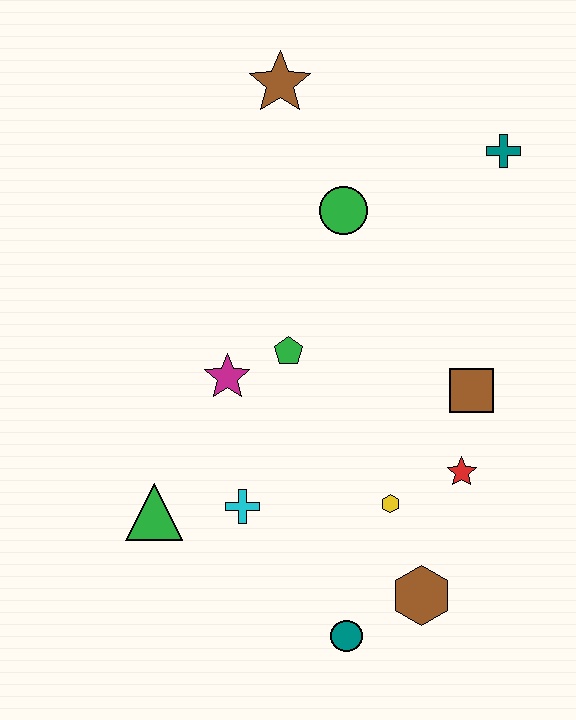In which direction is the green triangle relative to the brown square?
The green triangle is to the left of the brown square.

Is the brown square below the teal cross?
Yes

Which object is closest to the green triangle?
The cyan cross is closest to the green triangle.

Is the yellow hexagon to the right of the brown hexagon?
No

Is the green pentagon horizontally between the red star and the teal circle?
No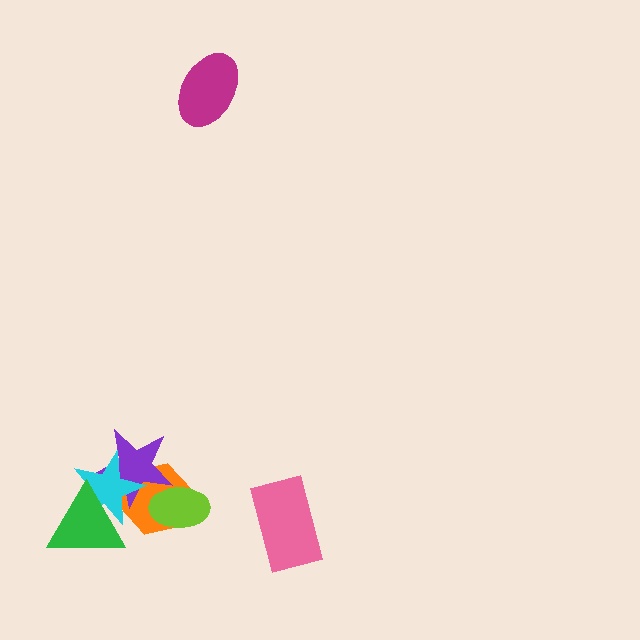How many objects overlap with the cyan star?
3 objects overlap with the cyan star.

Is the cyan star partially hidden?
Yes, it is partially covered by another shape.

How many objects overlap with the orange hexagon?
4 objects overlap with the orange hexagon.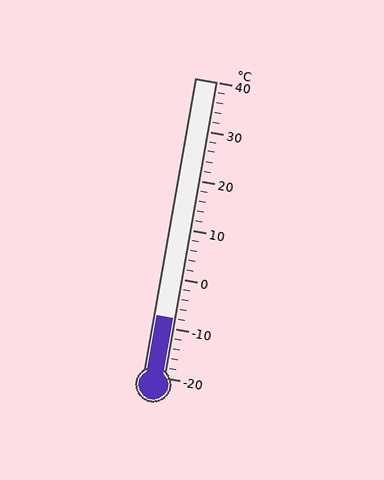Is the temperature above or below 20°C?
The temperature is below 20°C.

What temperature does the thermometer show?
The thermometer shows approximately -8°C.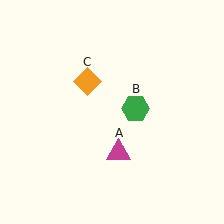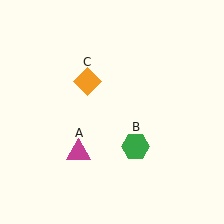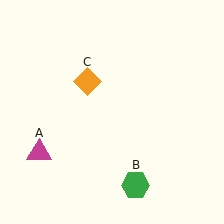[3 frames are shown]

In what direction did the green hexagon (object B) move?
The green hexagon (object B) moved down.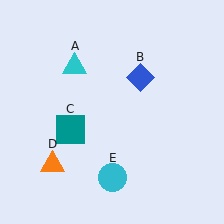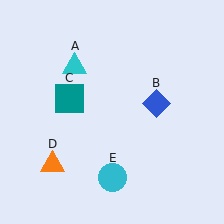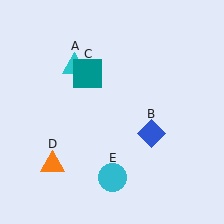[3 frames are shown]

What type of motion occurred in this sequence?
The blue diamond (object B), teal square (object C) rotated clockwise around the center of the scene.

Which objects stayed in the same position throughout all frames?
Cyan triangle (object A) and orange triangle (object D) and cyan circle (object E) remained stationary.